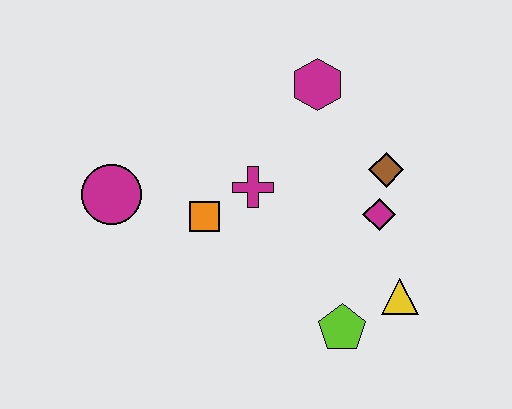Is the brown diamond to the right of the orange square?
Yes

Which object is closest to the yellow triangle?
The lime pentagon is closest to the yellow triangle.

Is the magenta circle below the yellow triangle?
No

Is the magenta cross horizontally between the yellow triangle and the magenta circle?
Yes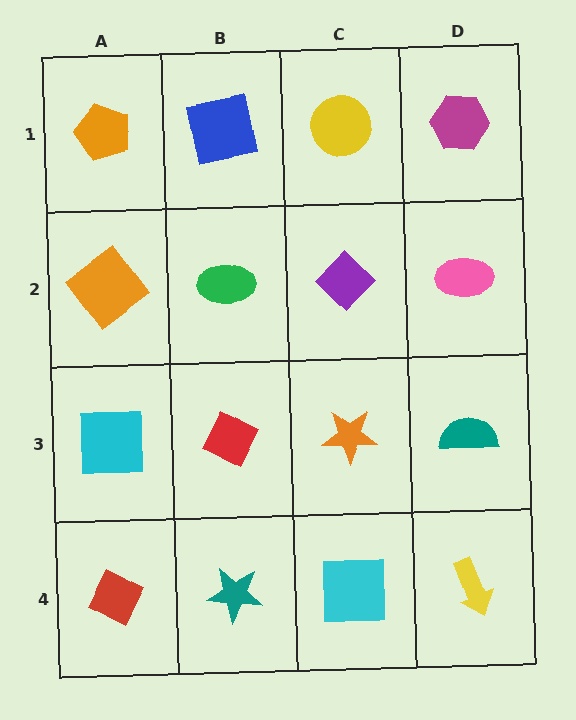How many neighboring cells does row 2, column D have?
3.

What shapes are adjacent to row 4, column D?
A teal semicircle (row 3, column D), a cyan square (row 4, column C).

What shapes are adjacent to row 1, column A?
An orange diamond (row 2, column A), a blue square (row 1, column B).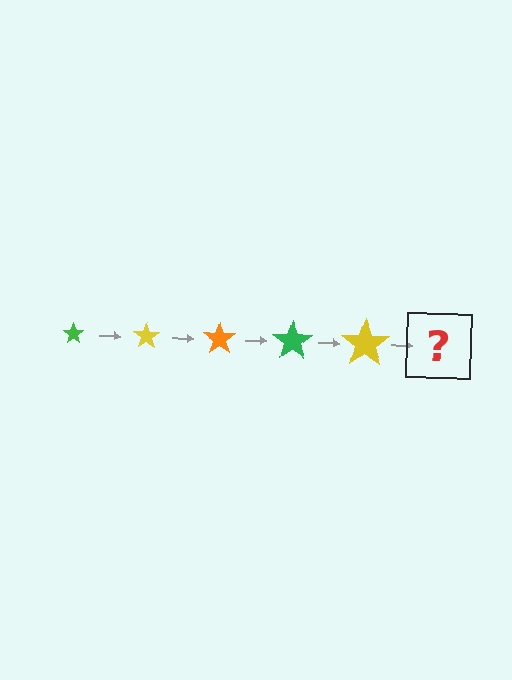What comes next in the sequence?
The next element should be an orange star, larger than the previous one.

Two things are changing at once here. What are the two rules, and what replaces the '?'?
The two rules are that the star grows larger each step and the color cycles through green, yellow, and orange. The '?' should be an orange star, larger than the previous one.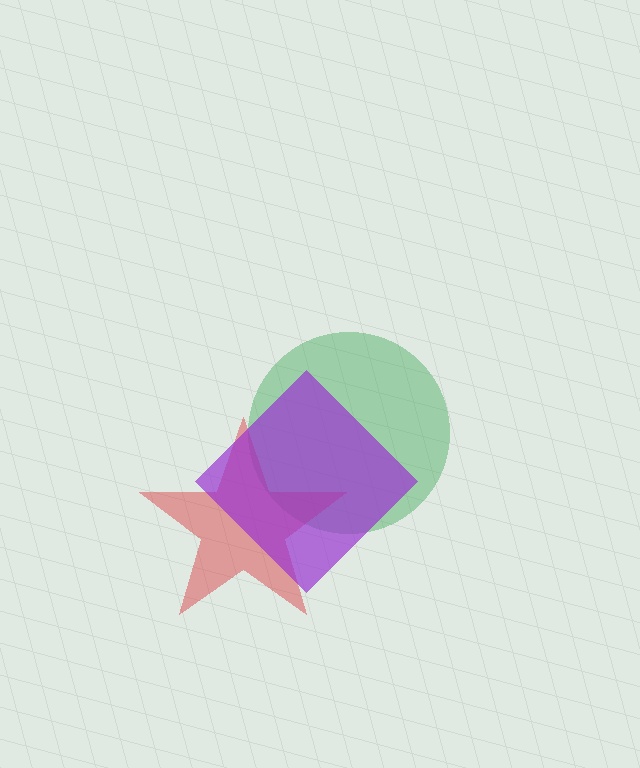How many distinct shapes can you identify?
There are 3 distinct shapes: a green circle, a red star, a purple diamond.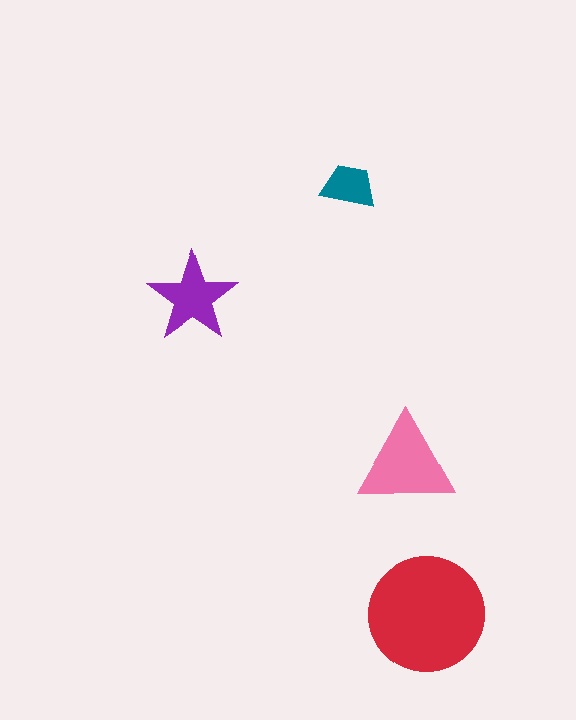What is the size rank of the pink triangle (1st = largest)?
2nd.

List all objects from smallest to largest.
The teal trapezoid, the purple star, the pink triangle, the red circle.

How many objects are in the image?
There are 4 objects in the image.